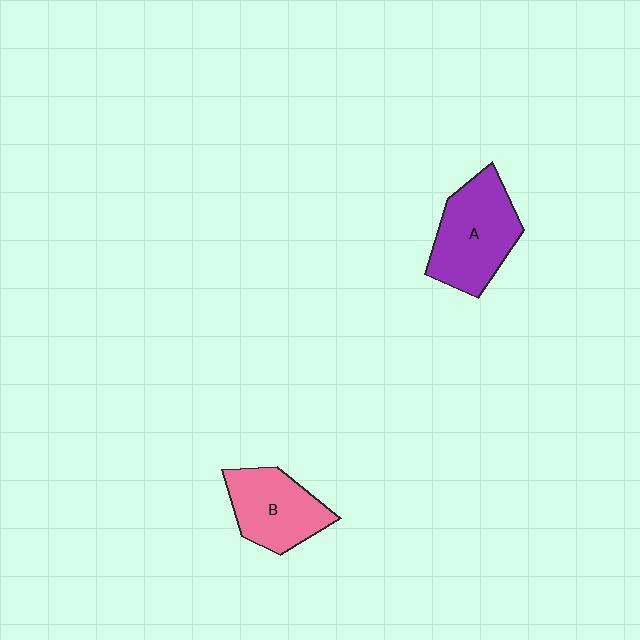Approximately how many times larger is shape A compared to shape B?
Approximately 1.2 times.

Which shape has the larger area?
Shape A (purple).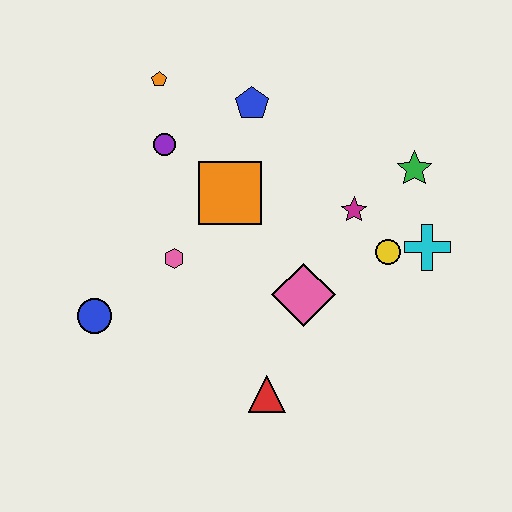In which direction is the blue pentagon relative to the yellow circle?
The blue pentagon is above the yellow circle.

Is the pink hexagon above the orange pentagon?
No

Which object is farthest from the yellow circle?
The blue circle is farthest from the yellow circle.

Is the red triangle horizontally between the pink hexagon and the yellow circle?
Yes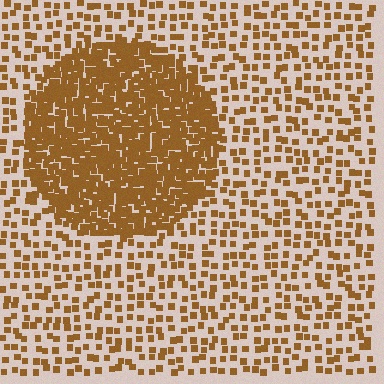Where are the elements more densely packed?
The elements are more densely packed inside the circle boundary.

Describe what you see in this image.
The image contains small brown elements arranged at two different densities. A circle-shaped region is visible where the elements are more densely packed than the surrounding area.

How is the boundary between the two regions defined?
The boundary is defined by a change in element density (approximately 3.0x ratio). All elements are the same color, size, and shape.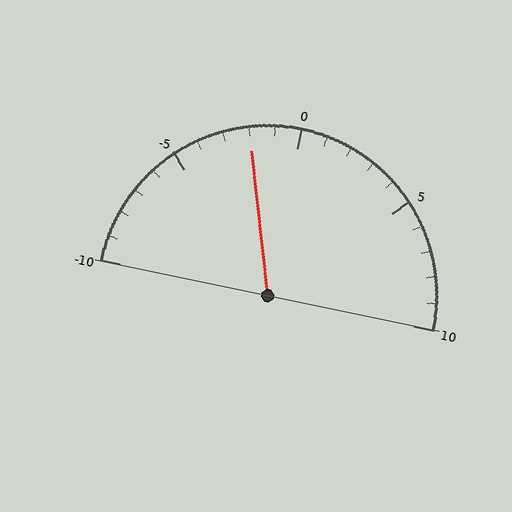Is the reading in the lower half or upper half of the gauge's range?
The reading is in the lower half of the range (-10 to 10).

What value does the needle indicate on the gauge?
The needle indicates approximately -2.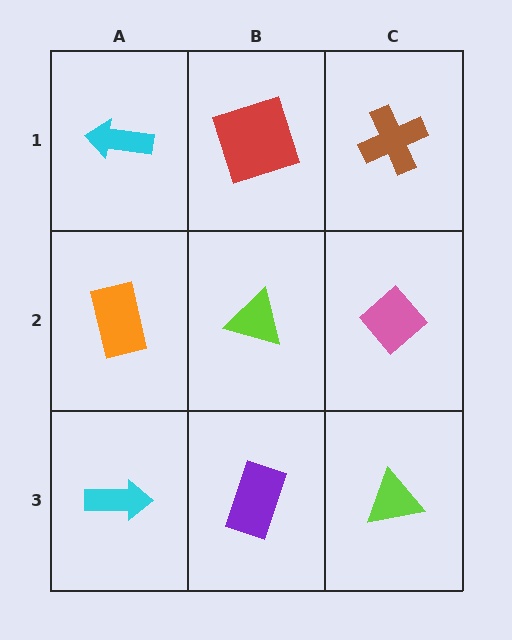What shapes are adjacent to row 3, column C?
A pink diamond (row 2, column C), a purple rectangle (row 3, column B).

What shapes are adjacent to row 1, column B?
A lime triangle (row 2, column B), a cyan arrow (row 1, column A), a brown cross (row 1, column C).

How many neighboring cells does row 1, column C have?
2.